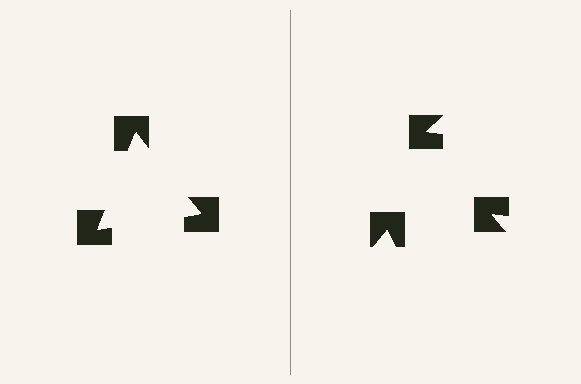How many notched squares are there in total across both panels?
6 — 3 on each side.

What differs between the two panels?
The notched squares are positioned identically on both sides; only the wedge orientations differ. On the left they align to a triangle; on the right they are misaligned.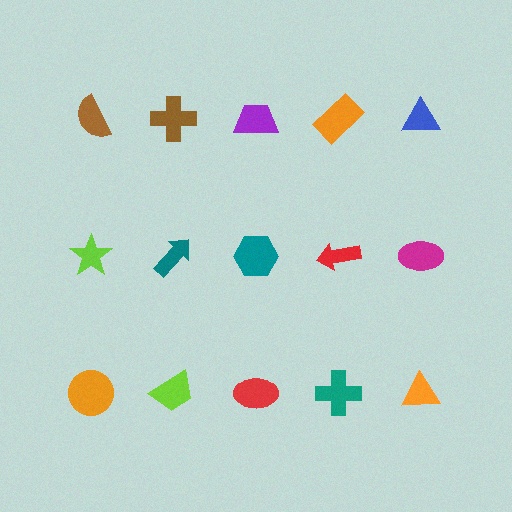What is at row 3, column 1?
An orange circle.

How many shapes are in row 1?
5 shapes.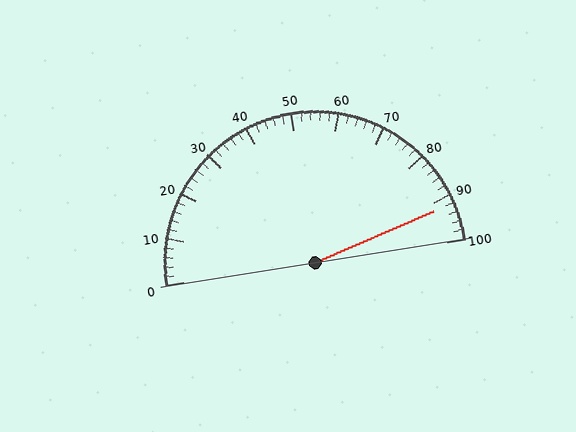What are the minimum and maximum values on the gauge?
The gauge ranges from 0 to 100.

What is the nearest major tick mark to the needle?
The nearest major tick mark is 90.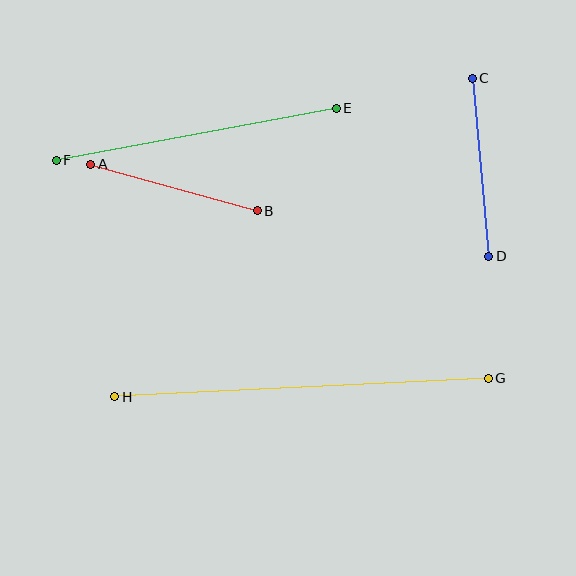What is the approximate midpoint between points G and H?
The midpoint is at approximately (302, 387) pixels.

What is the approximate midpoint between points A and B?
The midpoint is at approximately (174, 188) pixels.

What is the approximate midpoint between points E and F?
The midpoint is at approximately (196, 134) pixels.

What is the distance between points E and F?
The distance is approximately 285 pixels.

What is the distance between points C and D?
The distance is approximately 179 pixels.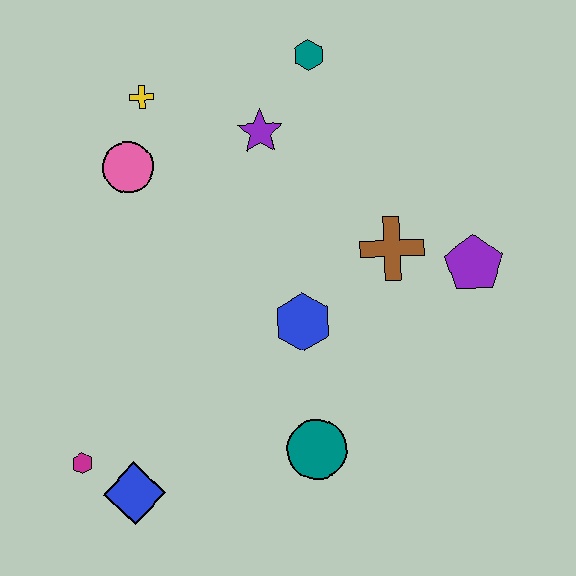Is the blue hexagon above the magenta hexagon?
Yes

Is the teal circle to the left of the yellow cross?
No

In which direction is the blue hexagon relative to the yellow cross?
The blue hexagon is below the yellow cross.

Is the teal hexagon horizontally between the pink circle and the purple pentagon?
Yes